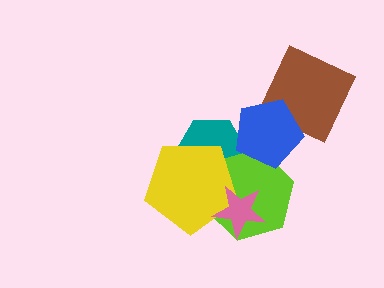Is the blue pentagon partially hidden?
No, no other shape covers it.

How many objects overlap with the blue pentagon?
3 objects overlap with the blue pentagon.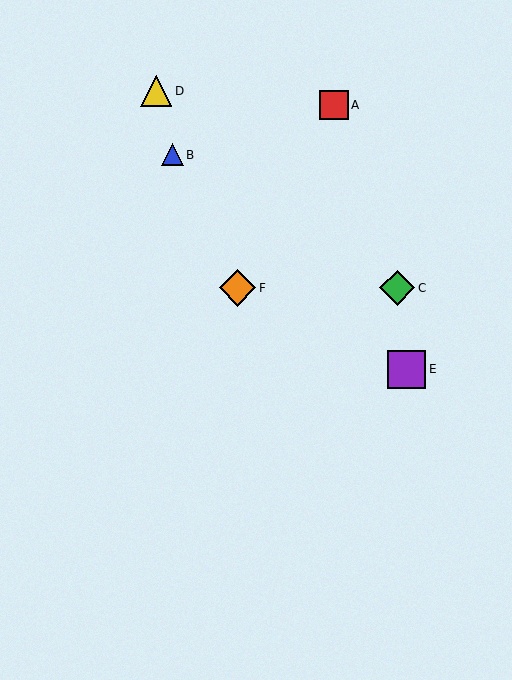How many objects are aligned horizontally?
2 objects (C, F) are aligned horizontally.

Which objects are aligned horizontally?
Objects C, F are aligned horizontally.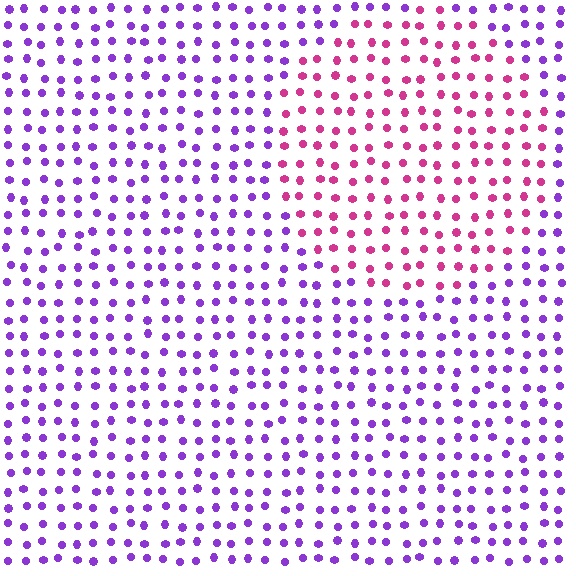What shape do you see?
I see a circle.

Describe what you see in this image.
The image is filled with small purple elements in a uniform arrangement. A circle-shaped region is visible where the elements are tinted to a slightly different hue, forming a subtle color boundary.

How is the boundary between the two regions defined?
The boundary is defined purely by a slight shift in hue (about 51 degrees). Spacing, size, and orientation are identical on both sides.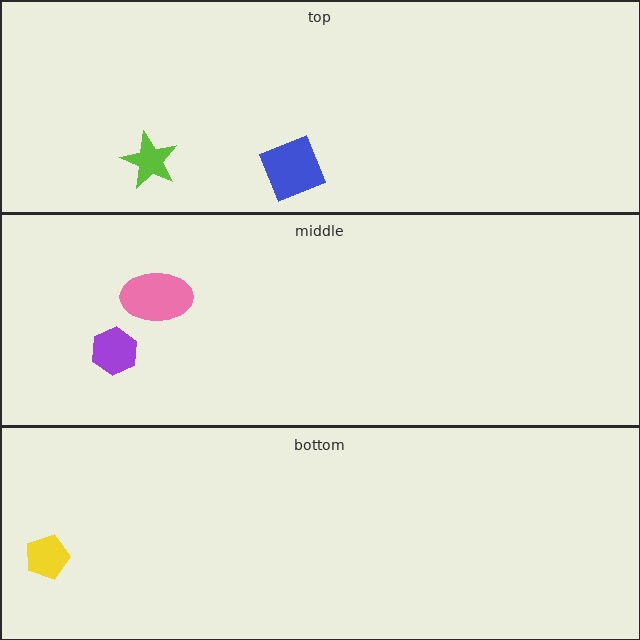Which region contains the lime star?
The top region.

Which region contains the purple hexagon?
The middle region.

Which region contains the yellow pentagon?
The bottom region.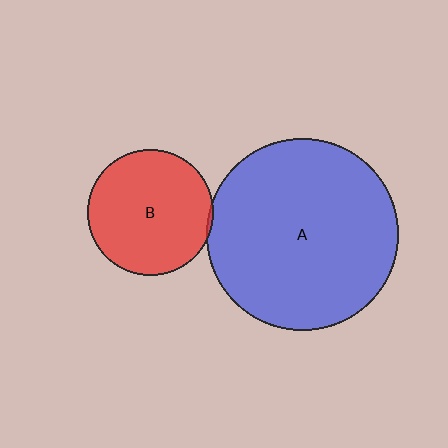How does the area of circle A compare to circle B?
Approximately 2.3 times.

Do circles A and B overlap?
Yes.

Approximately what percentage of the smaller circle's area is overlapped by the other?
Approximately 5%.